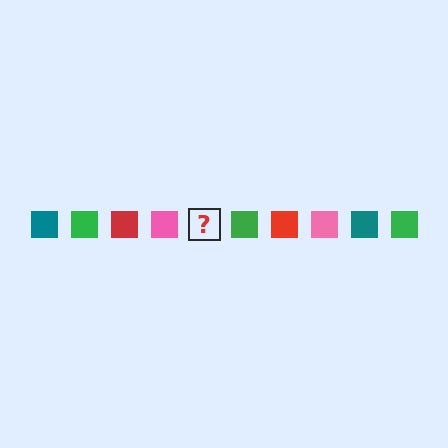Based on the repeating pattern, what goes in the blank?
The blank should be a teal square.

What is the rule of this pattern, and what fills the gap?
The rule is that the pattern cycles through teal, green, red, pink squares. The gap should be filled with a teal square.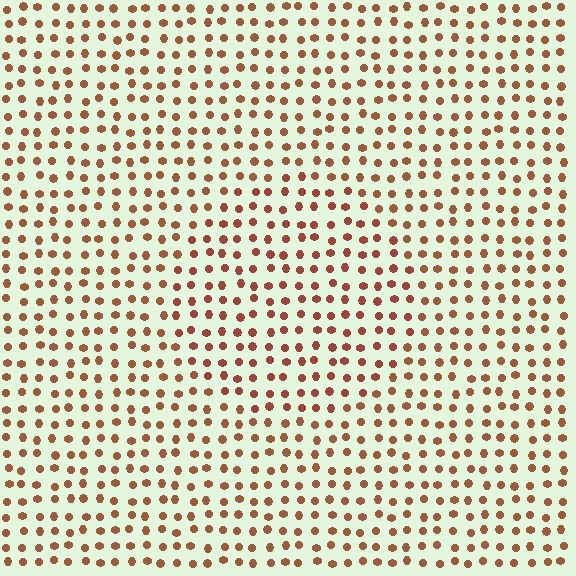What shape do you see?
I see a circle.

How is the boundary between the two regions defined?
The boundary is defined purely by a slight shift in hue (about 16 degrees). Spacing, size, and orientation are identical on both sides.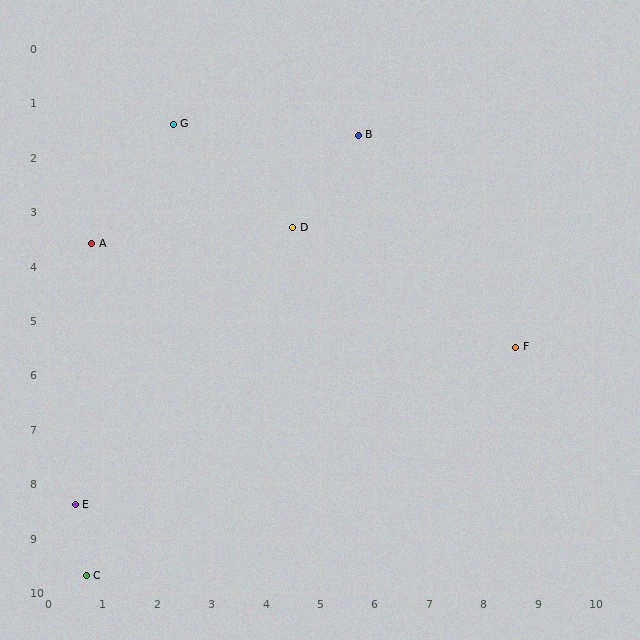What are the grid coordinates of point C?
Point C is at approximately (0.7, 9.7).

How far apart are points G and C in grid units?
Points G and C are about 8.5 grid units apart.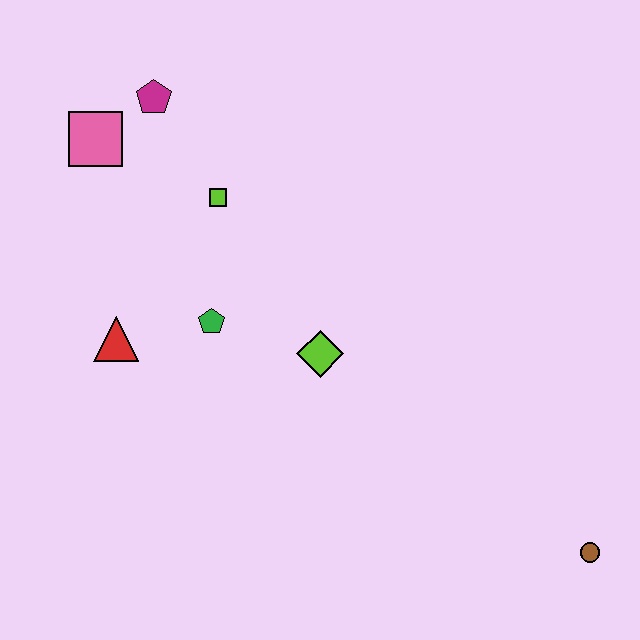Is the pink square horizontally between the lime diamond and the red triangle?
No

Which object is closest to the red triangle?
The green pentagon is closest to the red triangle.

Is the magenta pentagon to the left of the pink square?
No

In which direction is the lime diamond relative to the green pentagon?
The lime diamond is to the right of the green pentagon.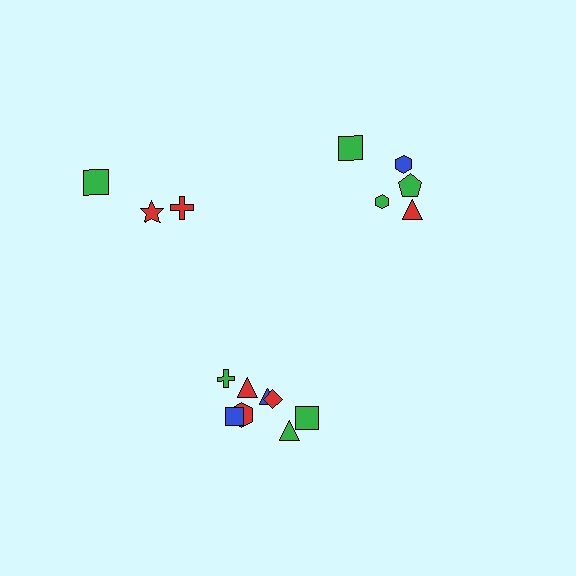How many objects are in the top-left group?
There are 3 objects.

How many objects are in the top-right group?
There are 5 objects.